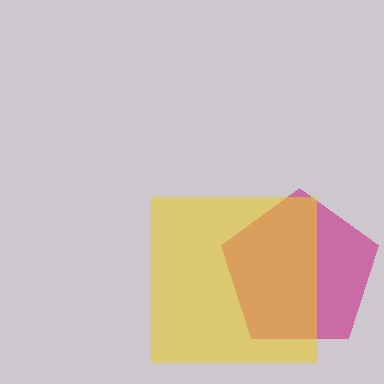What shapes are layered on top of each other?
The layered shapes are: a magenta pentagon, a yellow square.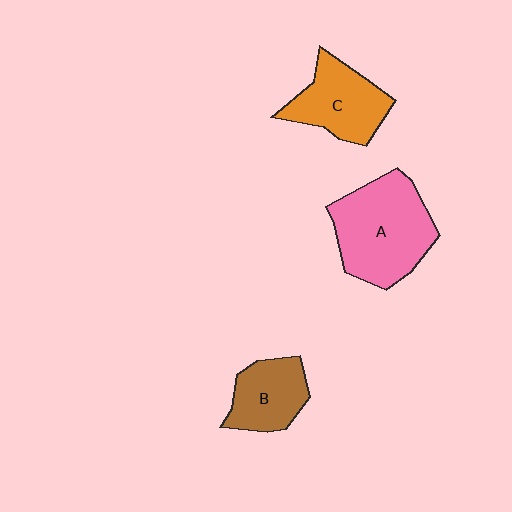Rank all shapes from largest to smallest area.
From largest to smallest: A (pink), C (orange), B (brown).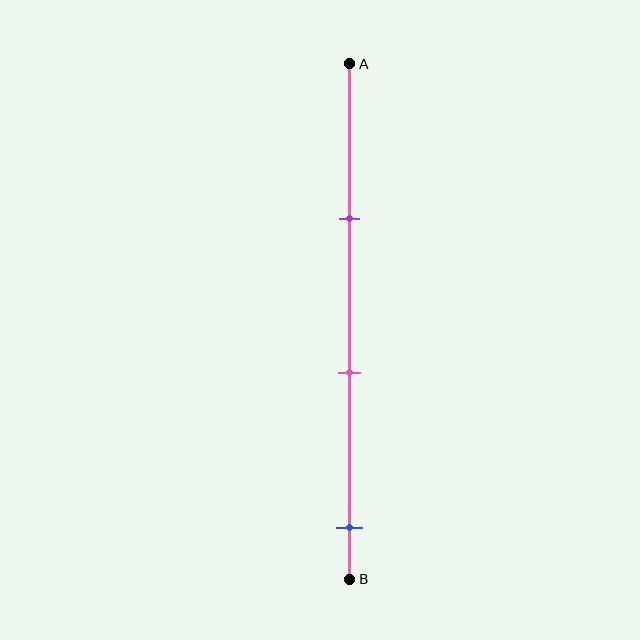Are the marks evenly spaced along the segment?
Yes, the marks are approximately evenly spaced.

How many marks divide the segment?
There are 3 marks dividing the segment.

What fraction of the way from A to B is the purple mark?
The purple mark is approximately 30% (0.3) of the way from A to B.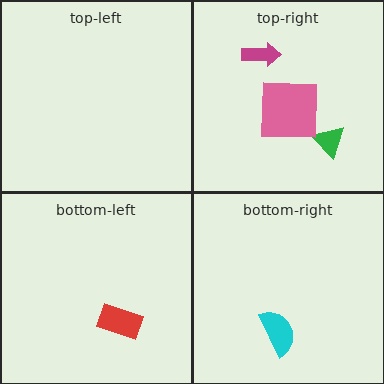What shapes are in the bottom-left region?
The red rectangle.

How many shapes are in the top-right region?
3.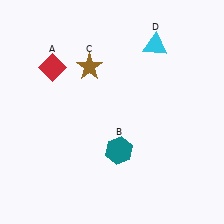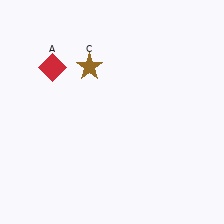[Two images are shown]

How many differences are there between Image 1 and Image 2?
There are 2 differences between the two images.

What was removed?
The teal hexagon (B), the cyan triangle (D) were removed in Image 2.